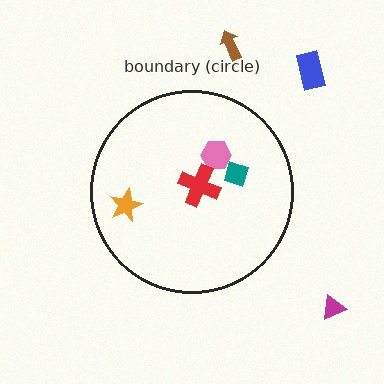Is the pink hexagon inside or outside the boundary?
Inside.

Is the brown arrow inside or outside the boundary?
Outside.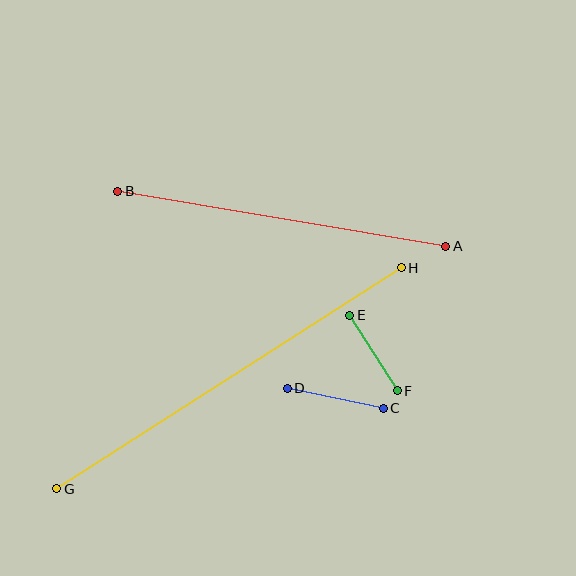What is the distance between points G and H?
The distance is approximately 409 pixels.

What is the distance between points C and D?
The distance is approximately 98 pixels.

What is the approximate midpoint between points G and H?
The midpoint is at approximately (229, 378) pixels.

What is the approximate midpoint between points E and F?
The midpoint is at approximately (374, 353) pixels.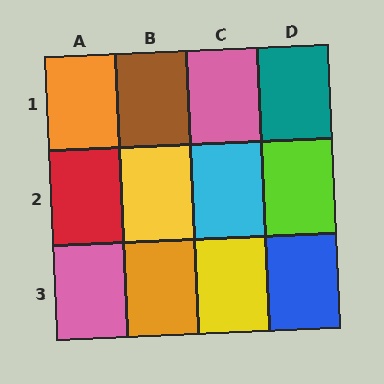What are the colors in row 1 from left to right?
Orange, brown, pink, teal.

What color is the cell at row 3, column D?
Blue.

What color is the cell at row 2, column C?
Cyan.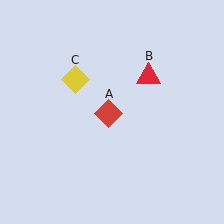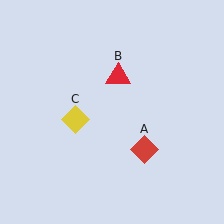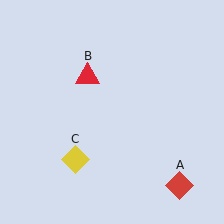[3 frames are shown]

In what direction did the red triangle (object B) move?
The red triangle (object B) moved left.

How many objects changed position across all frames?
3 objects changed position: red diamond (object A), red triangle (object B), yellow diamond (object C).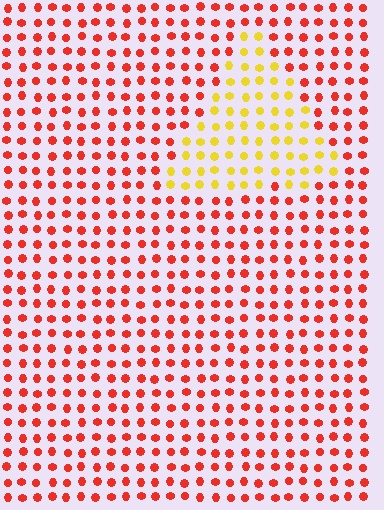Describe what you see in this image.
The image is filled with small red elements in a uniform arrangement. A triangle-shaped region is visible where the elements are tinted to a slightly different hue, forming a subtle color boundary.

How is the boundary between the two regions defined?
The boundary is defined purely by a slight shift in hue (about 52 degrees). Spacing, size, and orientation are identical on both sides.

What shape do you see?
I see a triangle.